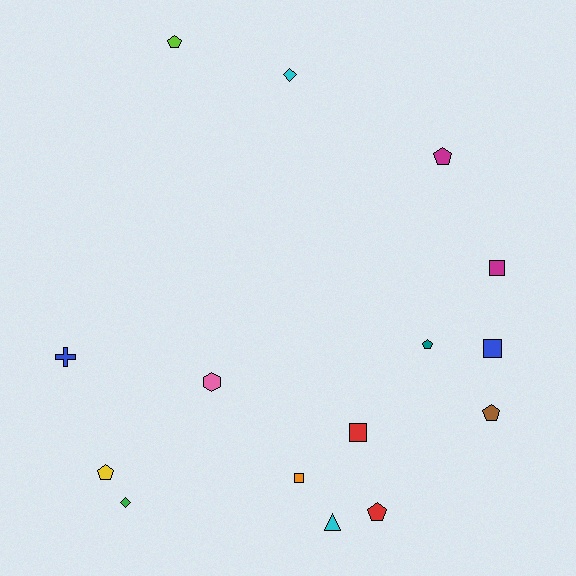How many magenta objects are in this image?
There are 2 magenta objects.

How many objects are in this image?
There are 15 objects.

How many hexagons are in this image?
There is 1 hexagon.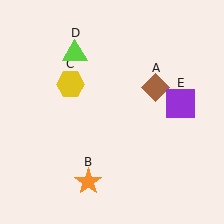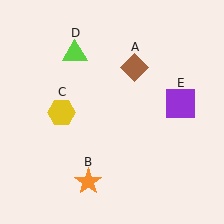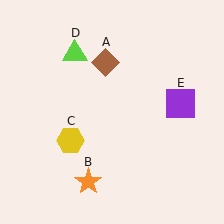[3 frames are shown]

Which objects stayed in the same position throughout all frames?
Orange star (object B) and lime triangle (object D) and purple square (object E) remained stationary.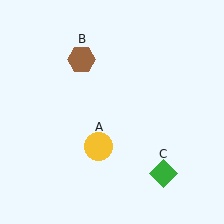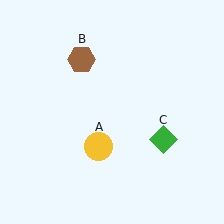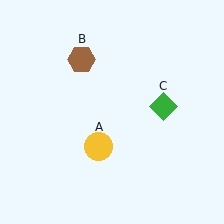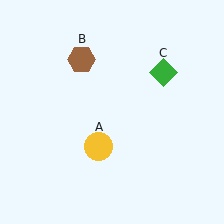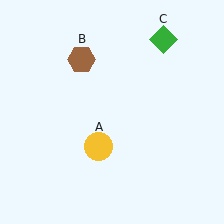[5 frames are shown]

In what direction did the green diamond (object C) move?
The green diamond (object C) moved up.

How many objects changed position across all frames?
1 object changed position: green diamond (object C).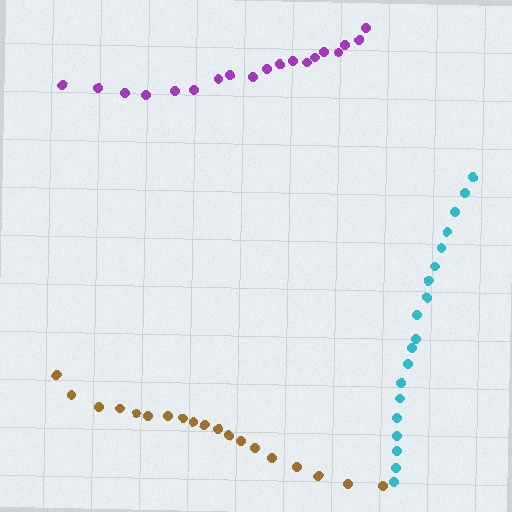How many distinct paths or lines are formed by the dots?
There are 3 distinct paths.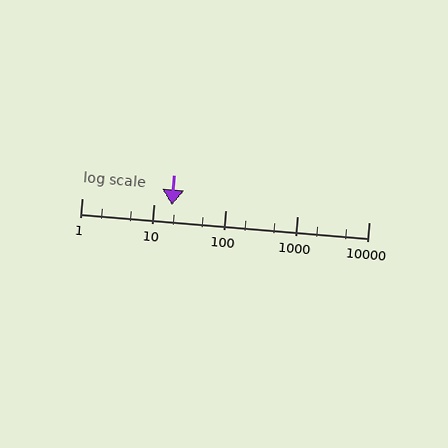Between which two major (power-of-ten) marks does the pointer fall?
The pointer is between 10 and 100.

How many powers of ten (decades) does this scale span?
The scale spans 4 decades, from 1 to 10000.